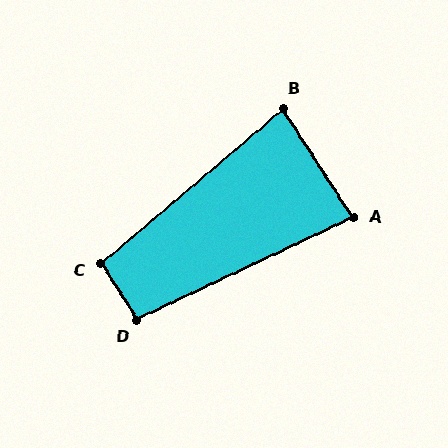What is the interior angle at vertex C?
Approximately 97 degrees (obtuse).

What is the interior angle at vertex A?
Approximately 83 degrees (acute).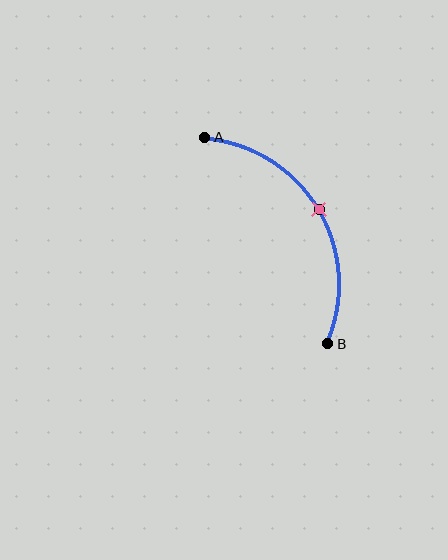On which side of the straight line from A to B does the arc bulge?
The arc bulges to the right of the straight line connecting A and B.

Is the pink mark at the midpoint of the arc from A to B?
Yes. The pink mark lies on the arc at equal arc-length from both A and B — it is the arc midpoint.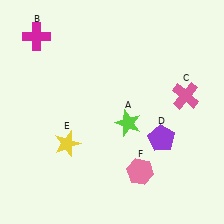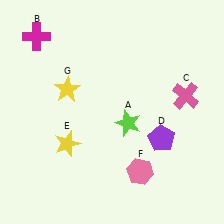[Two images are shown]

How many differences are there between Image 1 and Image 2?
There is 1 difference between the two images.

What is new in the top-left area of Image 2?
A yellow star (G) was added in the top-left area of Image 2.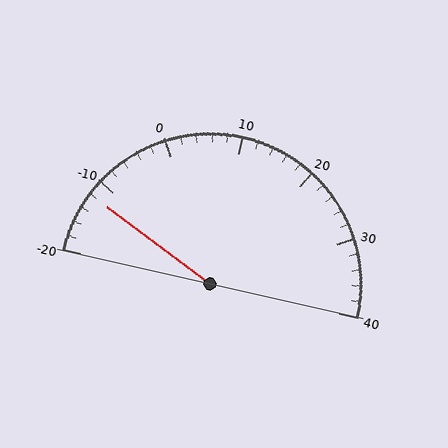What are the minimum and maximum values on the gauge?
The gauge ranges from -20 to 40.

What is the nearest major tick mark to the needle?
The nearest major tick mark is -10.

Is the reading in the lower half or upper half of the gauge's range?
The reading is in the lower half of the range (-20 to 40).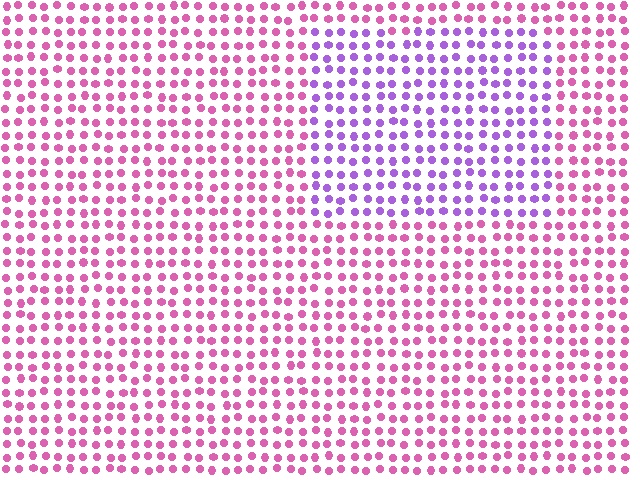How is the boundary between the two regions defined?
The boundary is defined purely by a slight shift in hue (about 46 degrees). Spacing, size, and orientation are identical on both sides.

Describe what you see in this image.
The image is filled with small pink elements in a uniform arrangement. A rectangle-shaped region is visible where the elements are tinted to a slightly different hue, forming a subtle color boundary.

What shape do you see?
I see a rectangle.